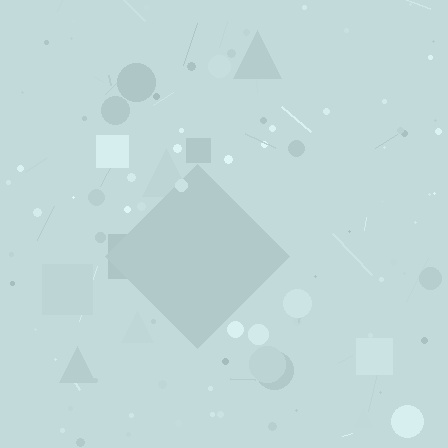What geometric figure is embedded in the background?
A diamond is embedded in the background.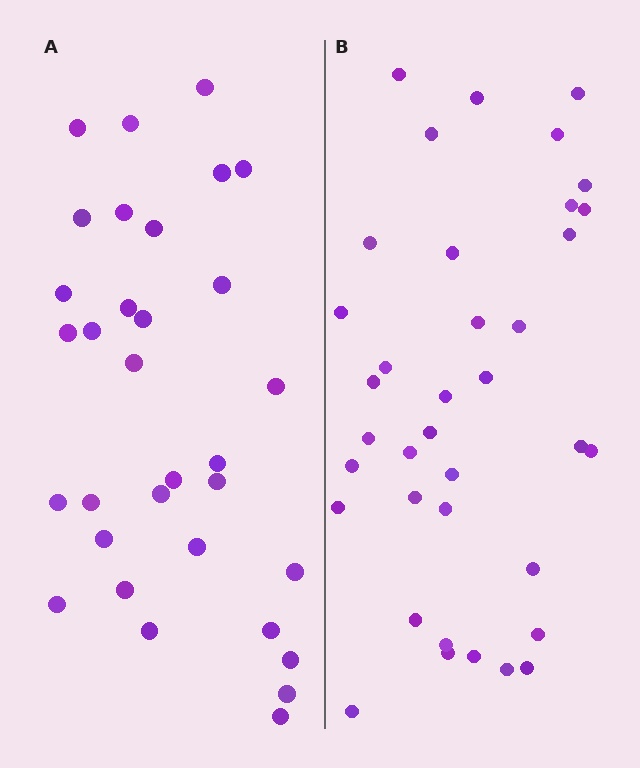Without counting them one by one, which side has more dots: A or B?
Region B (the right region) has more dots.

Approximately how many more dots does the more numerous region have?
Region B has about 5 more dots than region A.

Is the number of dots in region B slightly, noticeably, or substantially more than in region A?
Region B has only slightly more — the two regions are fairly close. The ratio is roughly 1.2 to 1.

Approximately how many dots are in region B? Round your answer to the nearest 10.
About 40 dots. (The exact count is 37, which rounds to 40.)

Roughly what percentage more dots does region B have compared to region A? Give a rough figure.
About 15% more.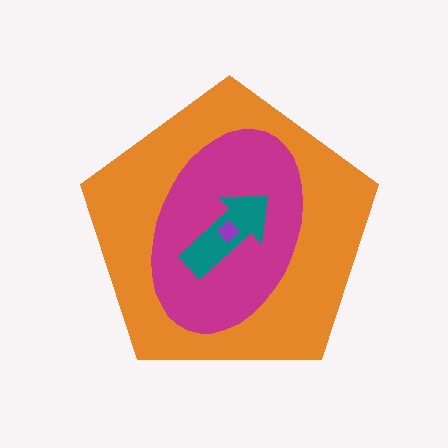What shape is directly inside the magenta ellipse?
The teal arrow.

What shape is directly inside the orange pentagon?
The magenta ellipse.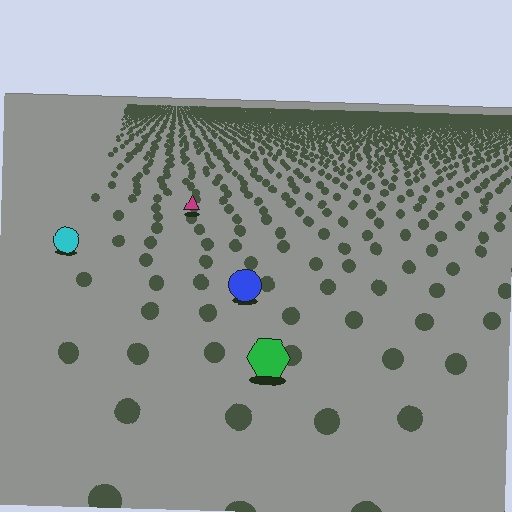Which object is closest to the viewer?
The green hexagon is closest. The texture marks near it are larger and more spread out.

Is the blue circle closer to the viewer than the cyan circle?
Yes. The blue circle is closer — you can tell from the texture gradient: the ground texture is coarser near it.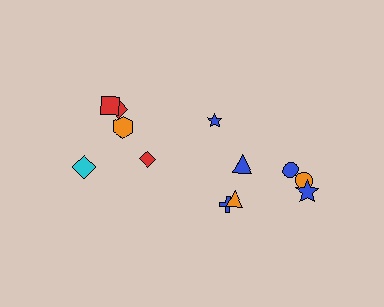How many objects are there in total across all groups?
There are 12 objects.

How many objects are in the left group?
There are 5 objects.